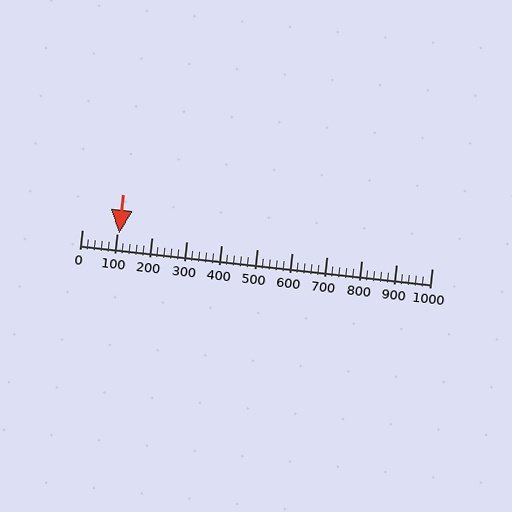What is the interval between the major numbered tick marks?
The major tick marks are spaced 100 units apart.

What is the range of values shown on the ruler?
The ruler shows values from 0 to 1000.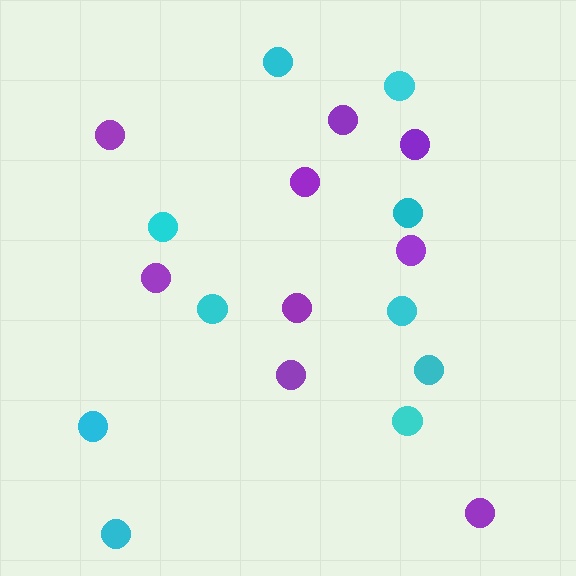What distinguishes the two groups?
There are 2 groups: one group of cyan circles (10) and one group of purple circles (9).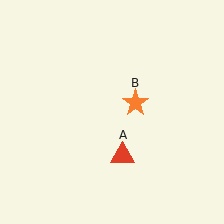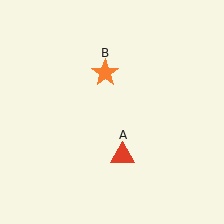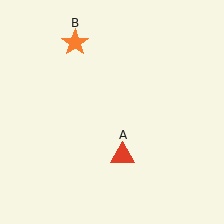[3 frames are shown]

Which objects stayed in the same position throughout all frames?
Red triangle (object A) remained stationary.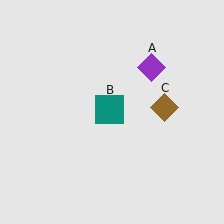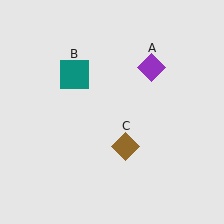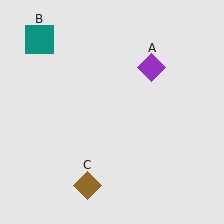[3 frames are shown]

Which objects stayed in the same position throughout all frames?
Purple diamond (object A) remained stationary.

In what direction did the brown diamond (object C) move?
The brown diamond (object C) moved down and to the left.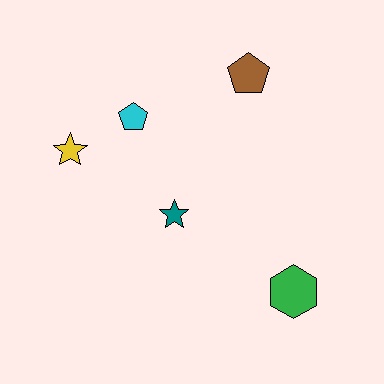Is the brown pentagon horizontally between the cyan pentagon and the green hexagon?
Yes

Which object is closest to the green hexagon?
The teal star is closest to the green hexagon.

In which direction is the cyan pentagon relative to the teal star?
The cyan pentagon is above the teal star.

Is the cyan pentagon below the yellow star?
No